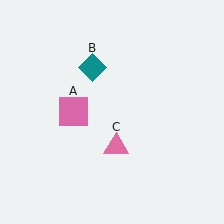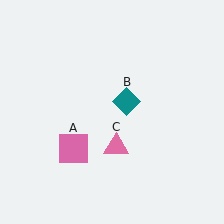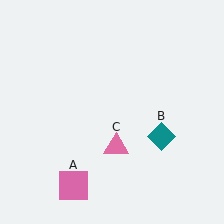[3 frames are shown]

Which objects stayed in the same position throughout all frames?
Pink triangle (object C) remained stationary.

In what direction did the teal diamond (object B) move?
The teal diamond (object B) moved down and to the right.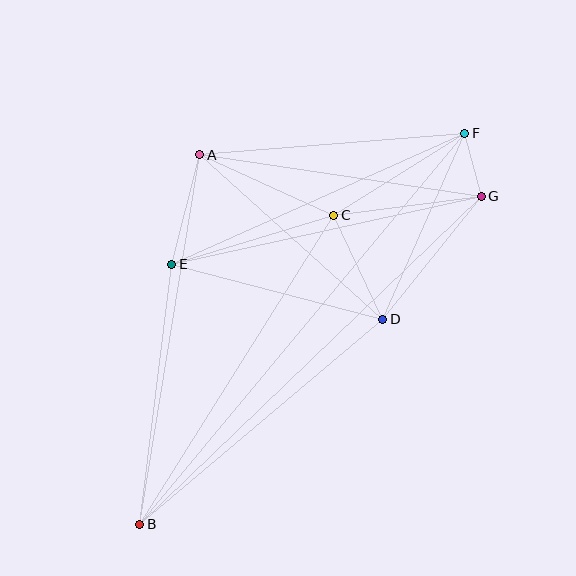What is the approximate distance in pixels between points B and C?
The distance between B and C is approximately 365 pixels.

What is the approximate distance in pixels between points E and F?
The distance between E and F is approximately 321 pixels.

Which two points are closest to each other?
Points F and G are closest to each other.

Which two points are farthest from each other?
Points B and F are farthest from each other.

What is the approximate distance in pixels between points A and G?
The distance between A and G is approximately 285 pixels.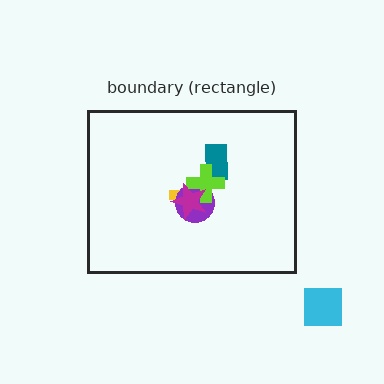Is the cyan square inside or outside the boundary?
Outside.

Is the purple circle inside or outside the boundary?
Inside.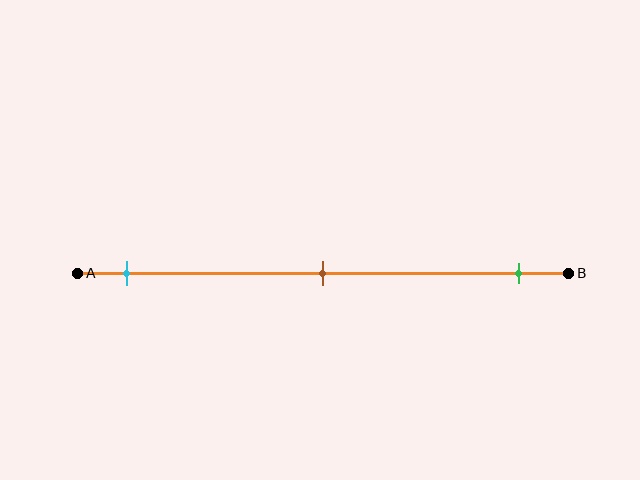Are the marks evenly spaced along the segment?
Yes, the marks are approximately evenly spaced.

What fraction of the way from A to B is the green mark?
The green mark is approximately 90% (0.9) of the way from A to B.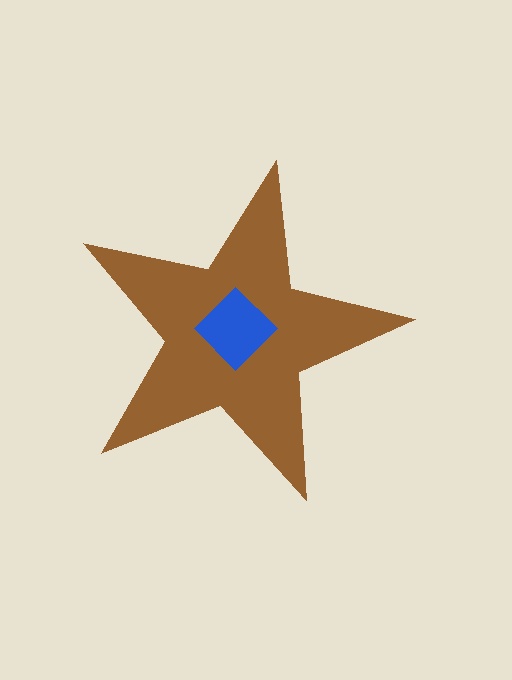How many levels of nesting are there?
2.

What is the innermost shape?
The blue diamond.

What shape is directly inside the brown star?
The blue diamond.